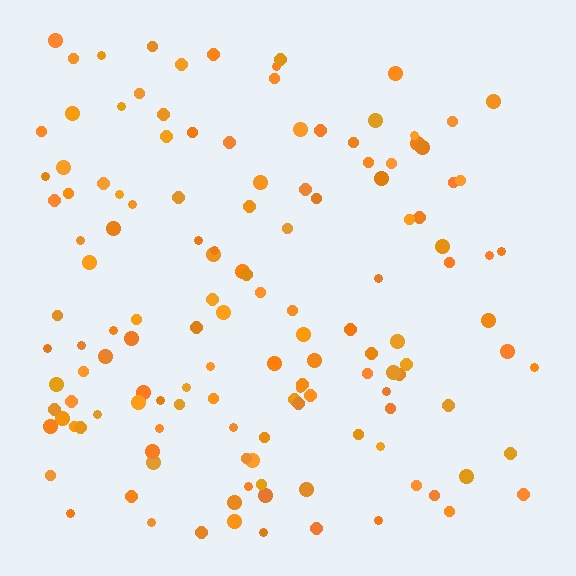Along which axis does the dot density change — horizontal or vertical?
Horizontal.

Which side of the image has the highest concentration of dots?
The left.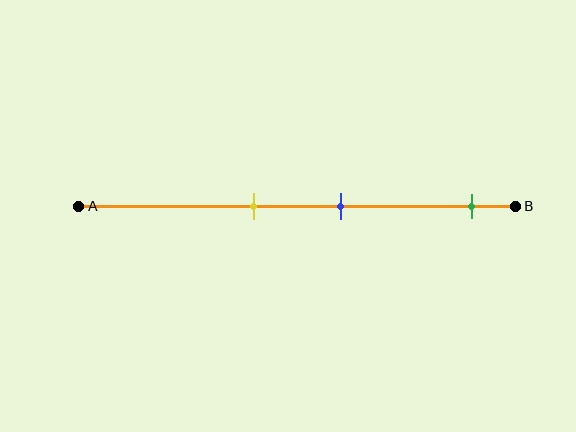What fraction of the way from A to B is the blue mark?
The blue mark is approximately 60% (0.6) of the way from A to B.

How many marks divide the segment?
There are 3 marks dividing the segment.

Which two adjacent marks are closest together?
The yellow and blue marks are the closest adjacent pair.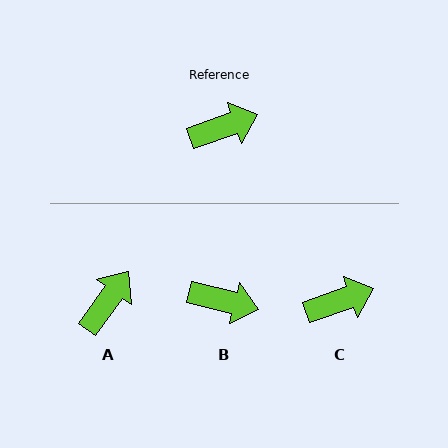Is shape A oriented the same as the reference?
No, it is off by about 35 degrees.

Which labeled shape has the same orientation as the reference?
C.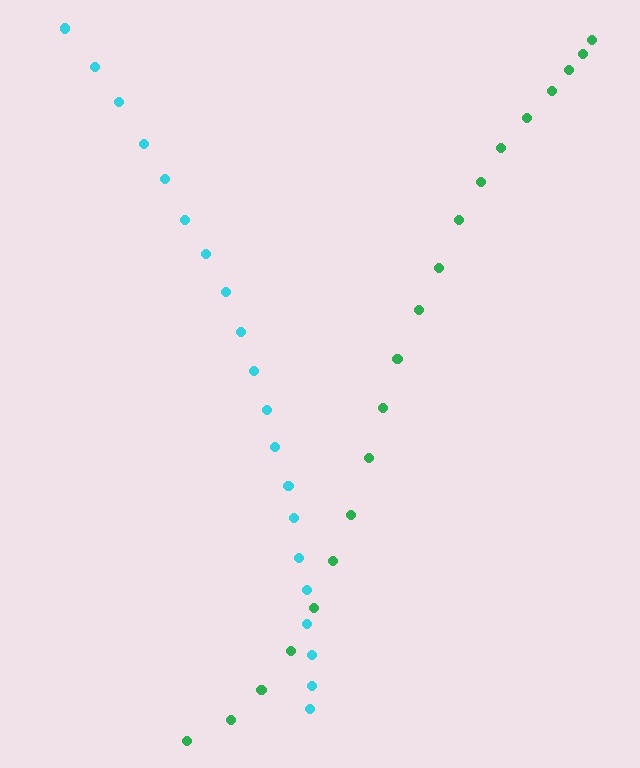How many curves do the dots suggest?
There are 2 distinct paths.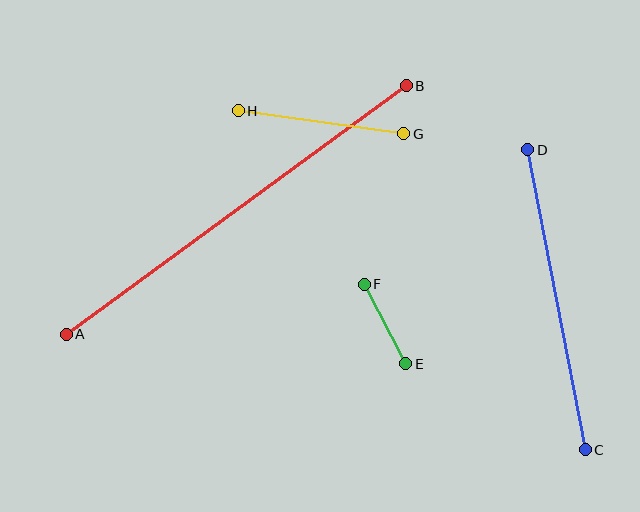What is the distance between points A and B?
The distance is approximately 421 pixels.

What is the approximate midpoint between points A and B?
The midpoint is at approximately (236, 210) pixels.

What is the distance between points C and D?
The distance is approximately 305 pixels.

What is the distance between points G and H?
The distance is approximately 167 pixels.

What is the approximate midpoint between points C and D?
The midpoint is at approximately (557, 300) pixels.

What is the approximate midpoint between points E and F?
The midpoint is at approximately (385, 324) pixels.